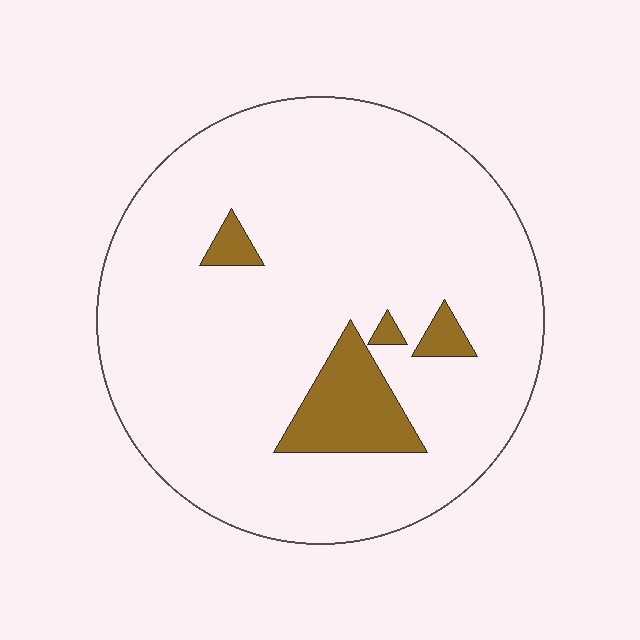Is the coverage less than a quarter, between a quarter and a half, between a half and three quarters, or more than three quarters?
Less than a quarter.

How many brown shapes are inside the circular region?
4.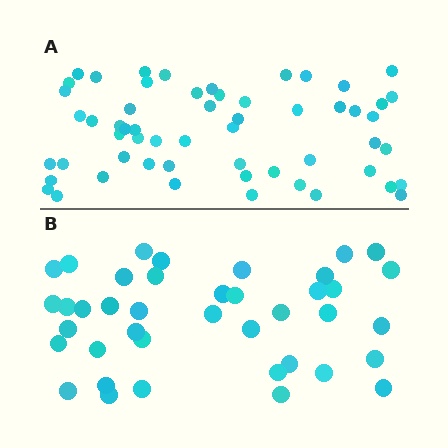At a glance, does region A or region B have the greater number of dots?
Region A (the top region) has more dots.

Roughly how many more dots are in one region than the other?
Region A has approximately 15 more dots than region B.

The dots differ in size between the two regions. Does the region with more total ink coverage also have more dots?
No. Region B has more total ink coverage because its dots are larger, but region A actually contains more individual dots. Total area can be misleading — the number of items is what matters here.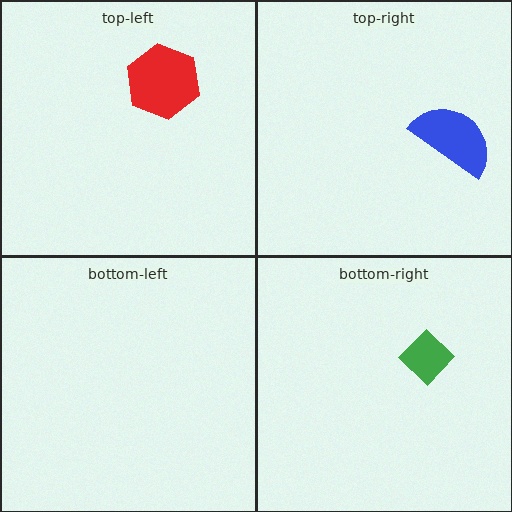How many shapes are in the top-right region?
1.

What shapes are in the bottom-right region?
The green diamond.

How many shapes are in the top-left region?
1.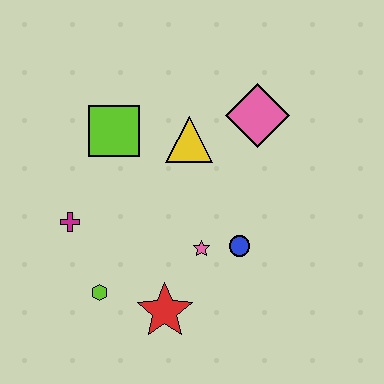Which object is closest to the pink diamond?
The yellow triangle is closest to the pink diamond.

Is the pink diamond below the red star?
No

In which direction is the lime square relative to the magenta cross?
The lime square is above the magenta cross.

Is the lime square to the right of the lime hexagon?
Yes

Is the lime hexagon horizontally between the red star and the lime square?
No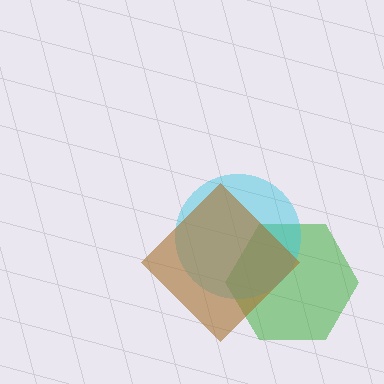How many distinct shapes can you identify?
There are 3 distinct shapes: a green hexagon, a cyan circle, a brown diamond.